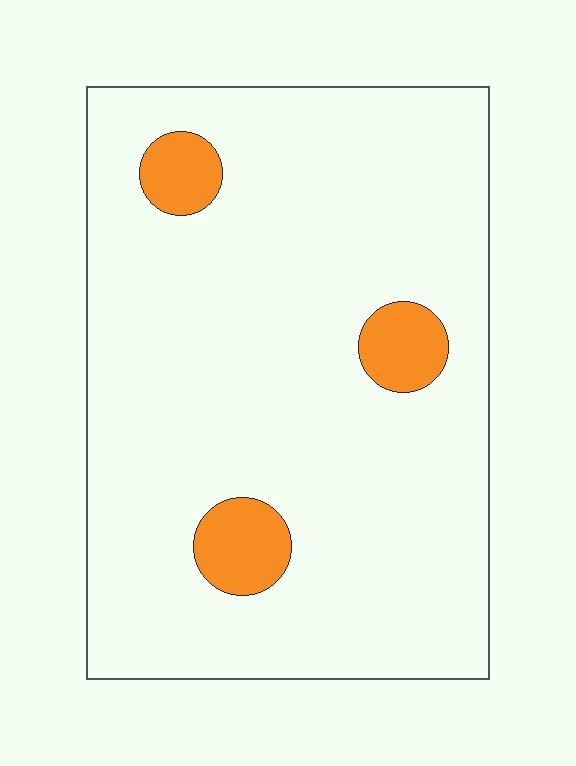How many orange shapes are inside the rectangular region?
3.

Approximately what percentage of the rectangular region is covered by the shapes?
Approximately 10%.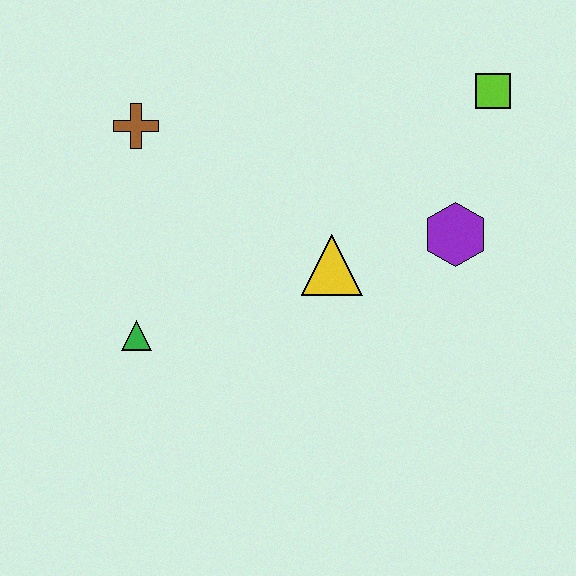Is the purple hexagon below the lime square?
Yes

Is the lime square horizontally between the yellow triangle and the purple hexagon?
No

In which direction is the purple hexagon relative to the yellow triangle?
The purple hexagon is to the right of the yellow triangle.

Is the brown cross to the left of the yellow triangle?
Yes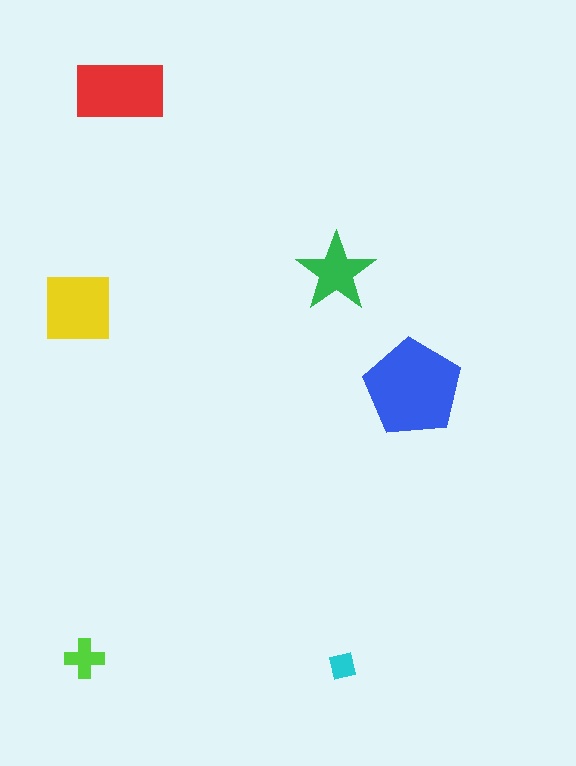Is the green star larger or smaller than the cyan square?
Larger.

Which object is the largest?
The blue pentagon.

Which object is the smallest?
The cyan square.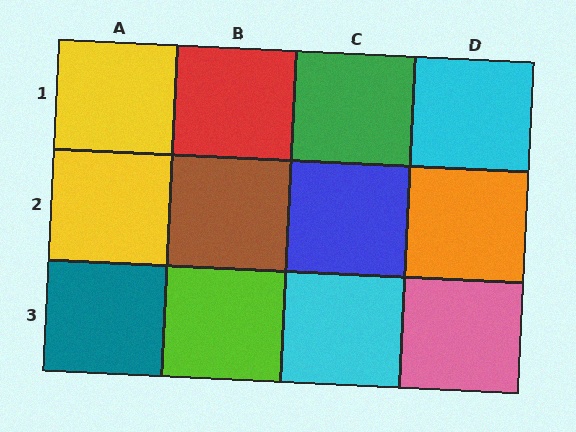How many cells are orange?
1 cell is orange.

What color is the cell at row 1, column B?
Red.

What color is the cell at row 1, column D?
Cyan.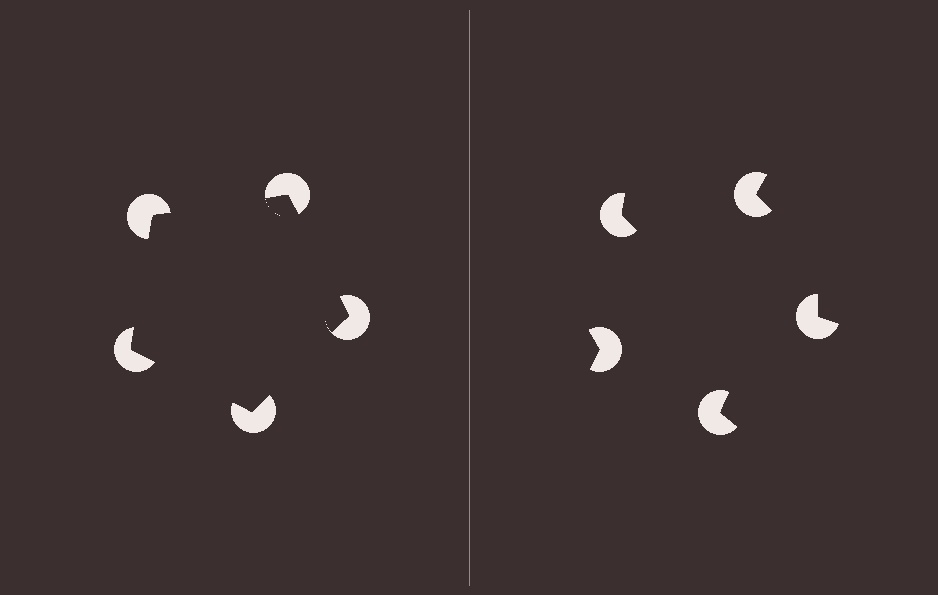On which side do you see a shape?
An illusory pentagon appears on the left side. On the right side the wedge cuts are rotated, so no coherent shape forms.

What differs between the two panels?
The pac-man discs are positioned identically on both sides; only the wedge orientations differ. On the left they align to a pentagon; on the right they are misaligned.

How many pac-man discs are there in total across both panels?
10 — 5 on each side.